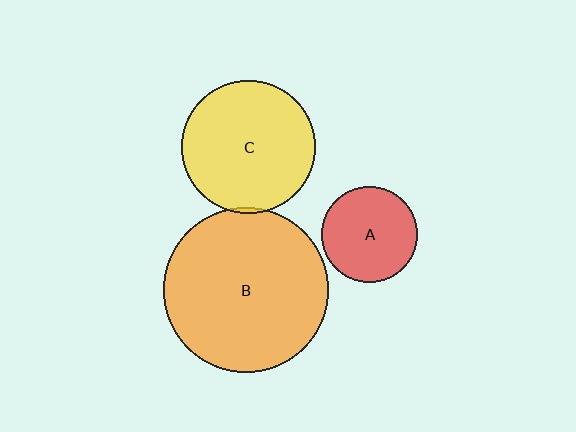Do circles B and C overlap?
Yes.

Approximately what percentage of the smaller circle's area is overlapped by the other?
Approximately 5%.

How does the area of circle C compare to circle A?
Approximately 1.9 times.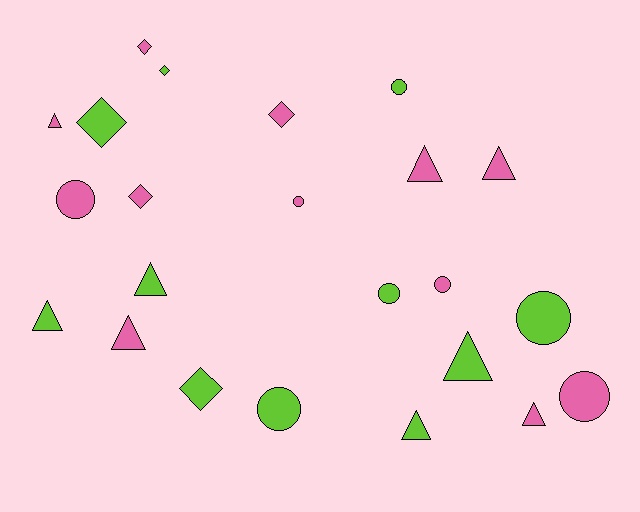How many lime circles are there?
There are 4 lime circles.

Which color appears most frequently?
Pink, with 12 objects.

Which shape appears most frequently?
Triangle, with 9 objects.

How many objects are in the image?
There are 23 objects.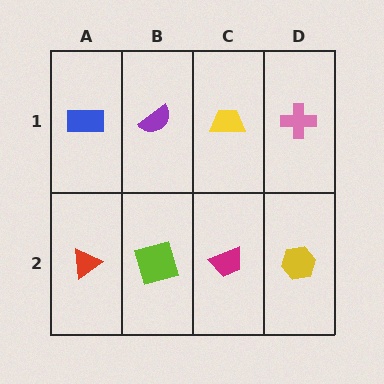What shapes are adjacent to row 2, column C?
A yellow trapezoid (row 1, column C), a lime square (row 2, column B), a yellow hexagon (row 2, column D).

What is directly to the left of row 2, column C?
A lime square.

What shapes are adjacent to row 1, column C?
A magenta trapezoid (row 2, column C), a purple semicircle (row 1, column B), a pink cross (row 1, column D).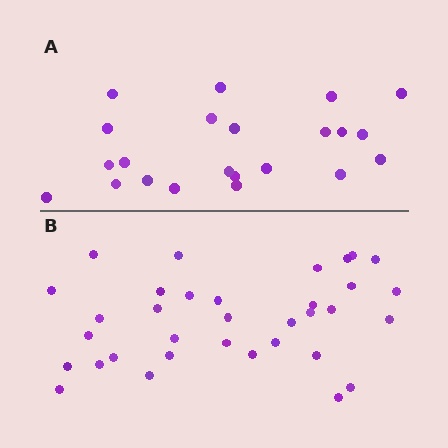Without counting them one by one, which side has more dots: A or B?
Region B (the bottom region) has more dots.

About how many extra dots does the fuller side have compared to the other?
Region B has roughly 12 or so more dots than region A.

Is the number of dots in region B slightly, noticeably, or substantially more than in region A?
Region B has substantially more. The ratio is roughly 1.5 to 1.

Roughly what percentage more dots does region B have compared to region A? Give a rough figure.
About 55% more.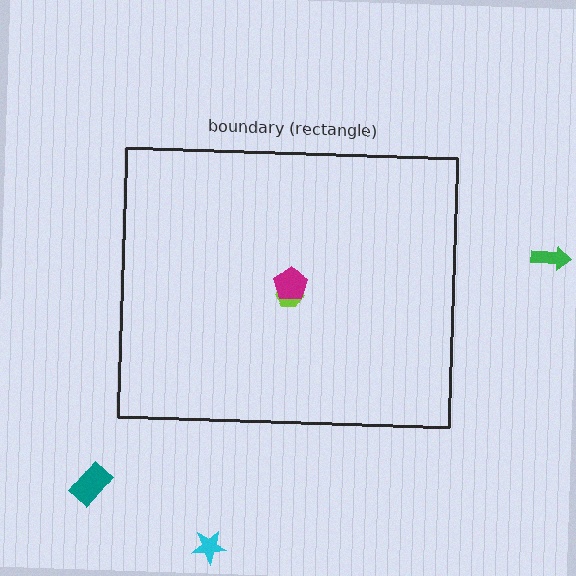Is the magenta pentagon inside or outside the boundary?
Inside.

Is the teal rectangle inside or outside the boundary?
Outside.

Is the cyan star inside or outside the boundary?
Outside.